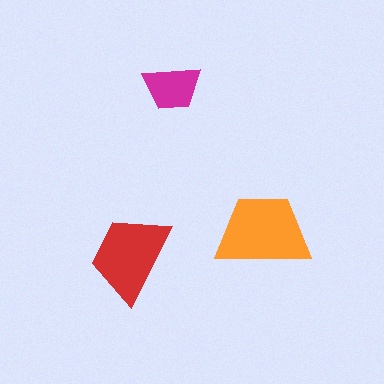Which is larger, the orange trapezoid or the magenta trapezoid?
The orange one.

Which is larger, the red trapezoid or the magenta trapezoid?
The red one.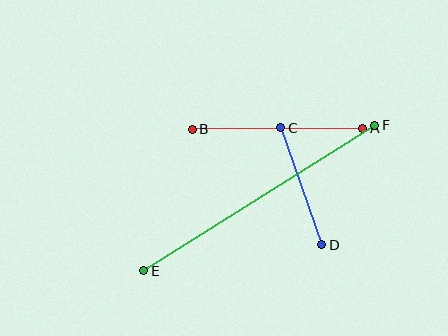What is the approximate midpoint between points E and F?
The midpoint is at approximately (259, 198) pixels.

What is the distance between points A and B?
The distance is approximately 171 pixels.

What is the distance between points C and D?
The distance is approximately 124 pixels.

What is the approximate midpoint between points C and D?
The midpoint is at approximately (301, 186) pixels.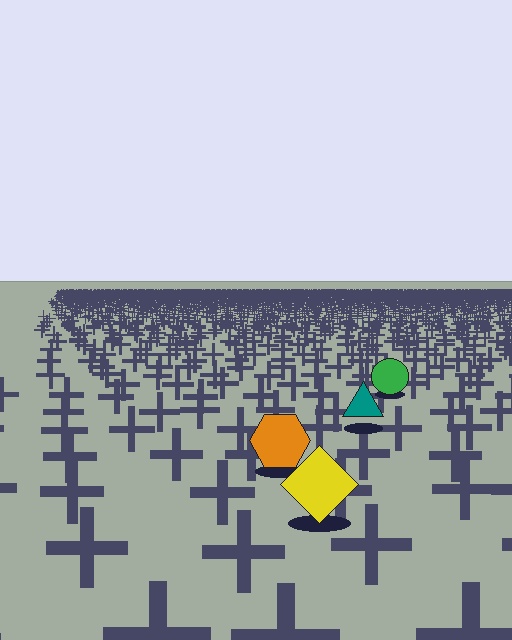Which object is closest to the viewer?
The yellow diamond is closest. The texture marks near it are larger and more spread out.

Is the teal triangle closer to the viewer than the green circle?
Yes. The teal triangle is closer — you can tell from the texture gradient: the ground texture is coarser near it.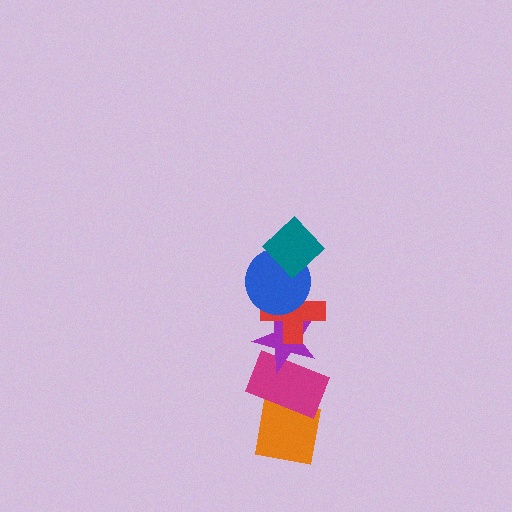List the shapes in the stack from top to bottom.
From top to bottom: the teal diamond, the blue circle, the red cross, the purple star, the magenta rectangle, the orange square.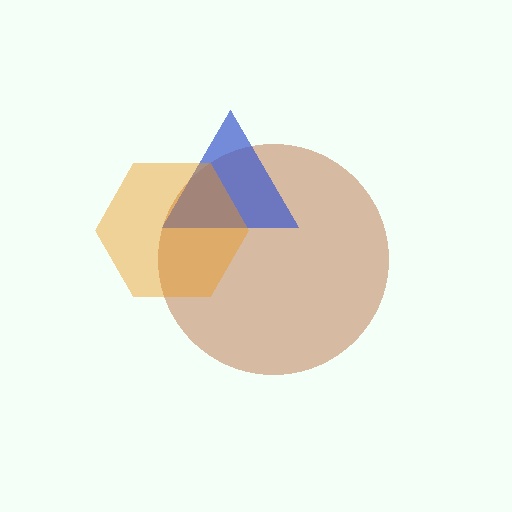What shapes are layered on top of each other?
The layered shapes are: a brown circle, a blue triangle, an orange hexagon.